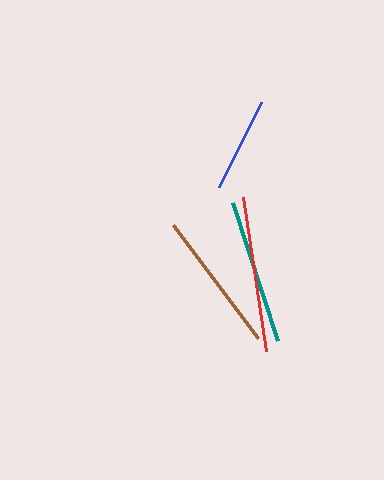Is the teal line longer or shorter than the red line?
The red line is longer than the teal line.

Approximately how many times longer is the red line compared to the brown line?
The red line is approximately 1.1 times the length of the brown line.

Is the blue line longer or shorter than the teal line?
The teal line is longer than the blue line.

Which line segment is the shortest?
The blue line is the shortest at approximately 95 pixels.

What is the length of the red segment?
The red segment is approximately 156 pixels long.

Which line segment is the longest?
The red line is the longest at approximately 156 pixels.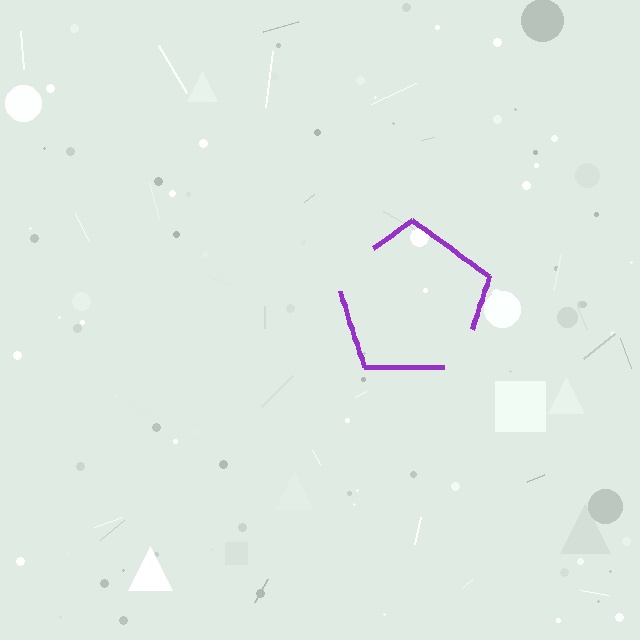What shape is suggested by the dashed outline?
The dashed outline suggests a pentagon.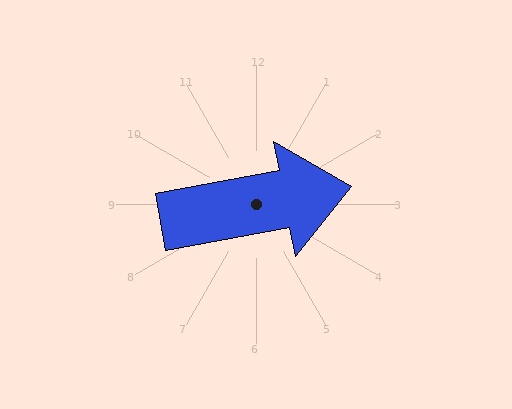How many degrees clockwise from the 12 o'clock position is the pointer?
Approximately 79 degrees.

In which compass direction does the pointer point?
East.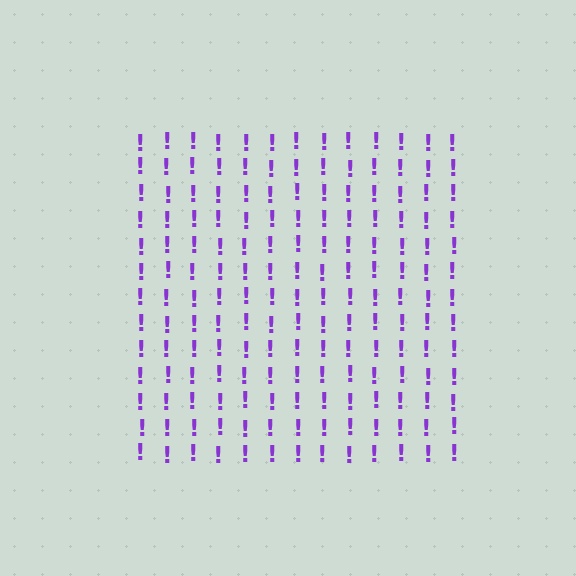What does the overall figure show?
The overall figure shows a square.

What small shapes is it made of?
It is made of small exclamation marks.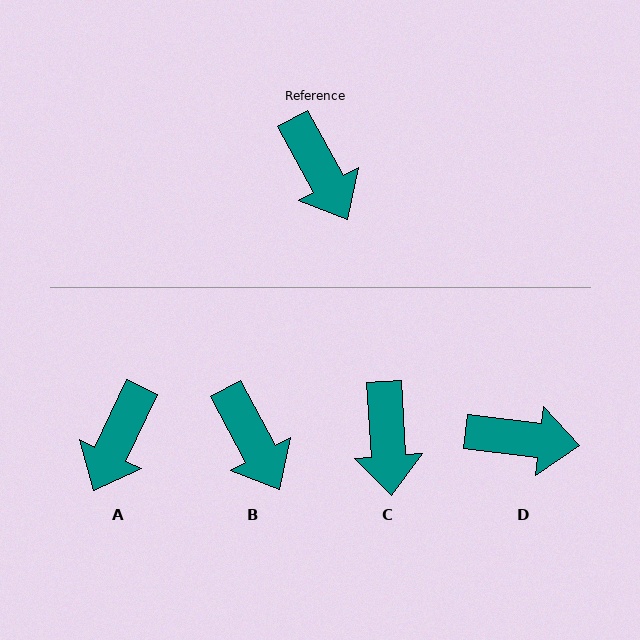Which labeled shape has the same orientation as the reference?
B.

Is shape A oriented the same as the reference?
No, it is off by about 54 degrees.